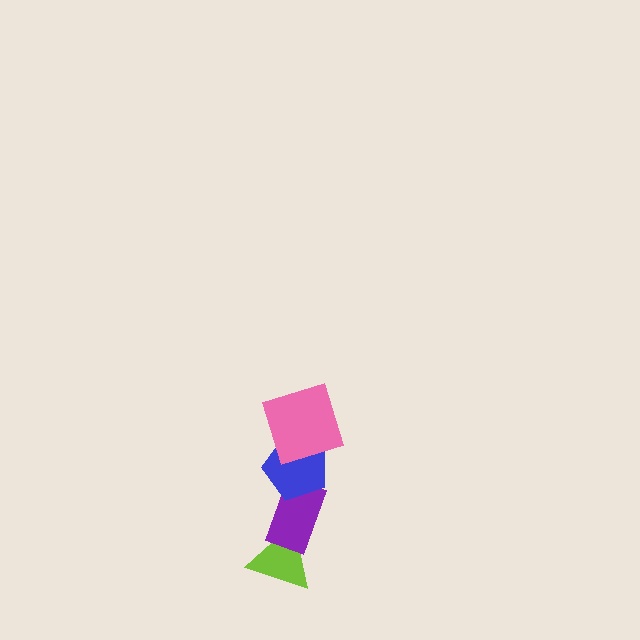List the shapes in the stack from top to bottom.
From top to bottom: the pink square, the blue pentagon, the purple rectangle, the lime triangle.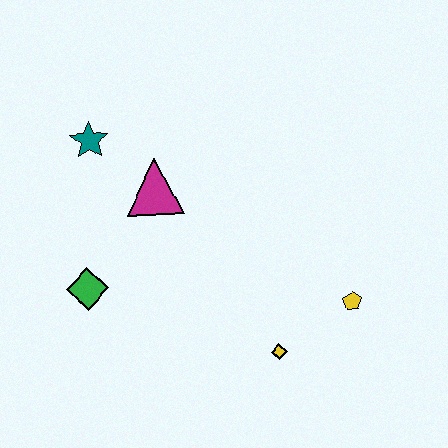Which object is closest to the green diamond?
The magenta triangle is closest to the green diamond.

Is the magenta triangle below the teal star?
Yes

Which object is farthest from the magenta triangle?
The yellow pentagon is farthest from the magenta triangle.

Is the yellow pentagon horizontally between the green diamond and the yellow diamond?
No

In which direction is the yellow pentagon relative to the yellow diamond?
The yellow pentagon is to the right of the yellow diamond.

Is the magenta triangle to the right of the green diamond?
Yes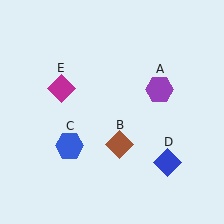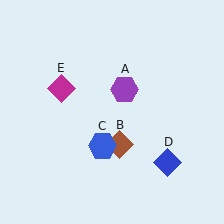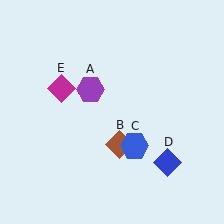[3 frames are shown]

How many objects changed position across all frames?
2 objects changed position: purple hexagon (object A), blue hexagon (object C).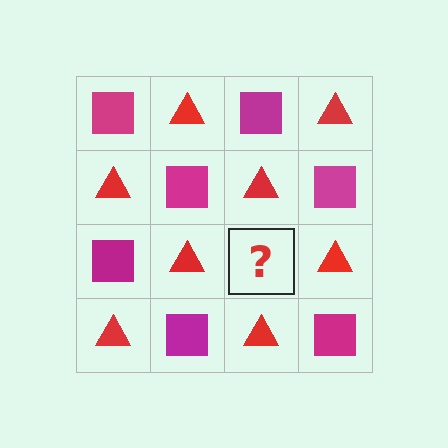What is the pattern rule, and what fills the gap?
The rule is that it alternates magenta square and red triangle in a checkerboard pattern. The gap should be filled with a magenta square.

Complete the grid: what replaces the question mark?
The question mark should be replaced with a magenta square.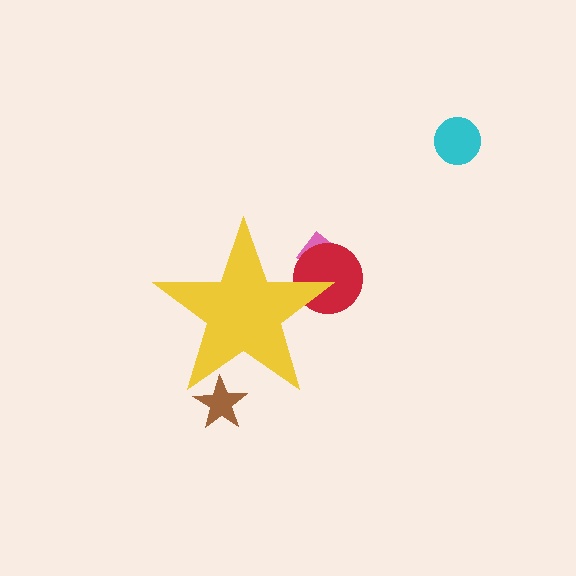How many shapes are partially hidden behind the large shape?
3 shapes are partially hidden.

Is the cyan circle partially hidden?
No, the cyan circle is fully visible.